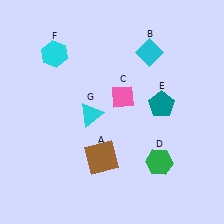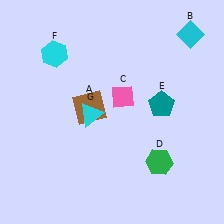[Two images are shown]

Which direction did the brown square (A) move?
The brown square (A) moved up.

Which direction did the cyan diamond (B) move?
The cyan diamond (B) moved right.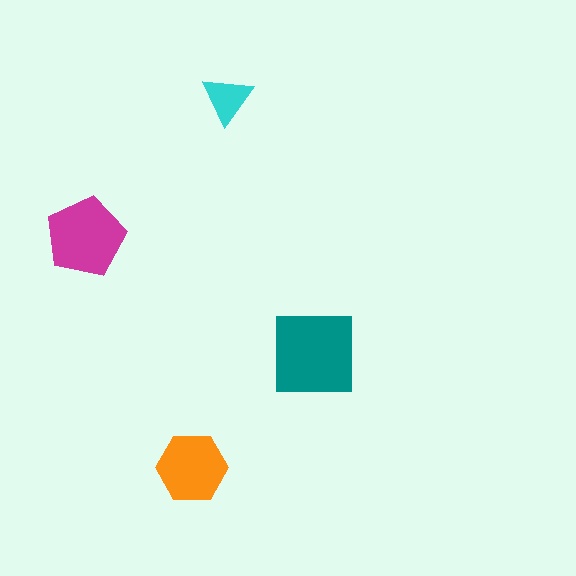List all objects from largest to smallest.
The teal square, the magenta pentagon, the orange hexagon, the cyan triangle.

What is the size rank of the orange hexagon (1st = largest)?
3rd.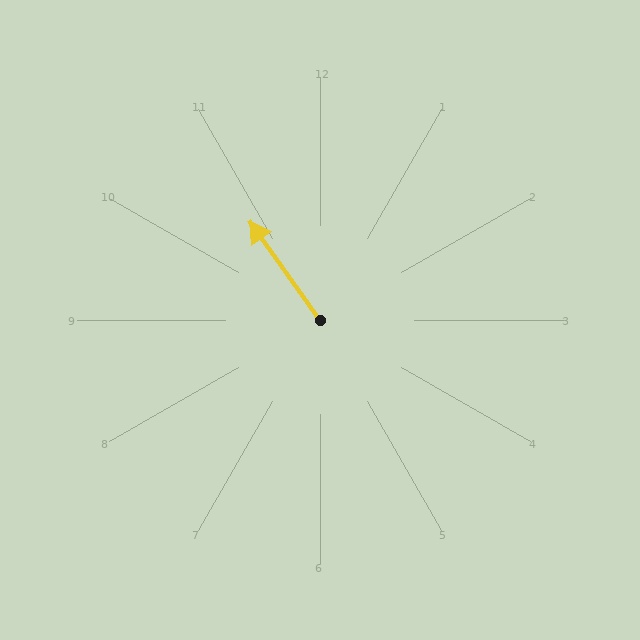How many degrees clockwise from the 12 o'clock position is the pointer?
Approximately 324 degrees.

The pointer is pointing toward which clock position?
Roughly 11 o'clock.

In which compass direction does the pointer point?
Northwest.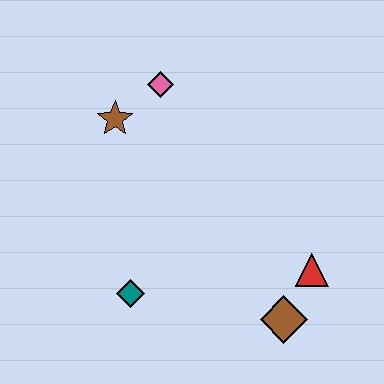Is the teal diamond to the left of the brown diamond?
Yes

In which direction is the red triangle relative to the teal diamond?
The red triangle is to the right of the teal diamond.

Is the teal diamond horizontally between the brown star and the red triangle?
Yes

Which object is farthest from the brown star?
The brown diamond is farthest from the brown star.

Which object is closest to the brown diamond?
The red triangle is closest to the brown diamond.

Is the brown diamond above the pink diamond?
No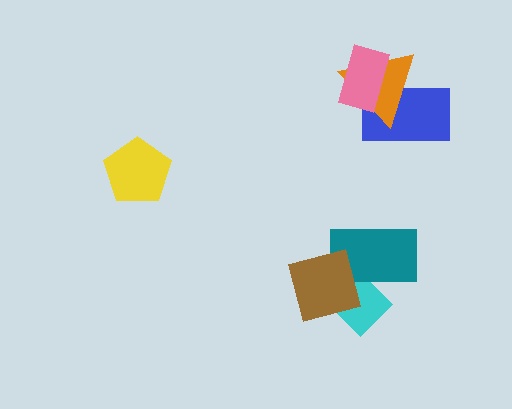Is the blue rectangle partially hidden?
Yes, it is partially covered by another shape.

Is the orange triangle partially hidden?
Yes, it is partially covered by another shape.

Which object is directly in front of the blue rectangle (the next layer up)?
The orange triangle is directly in front of the blue rectangle.